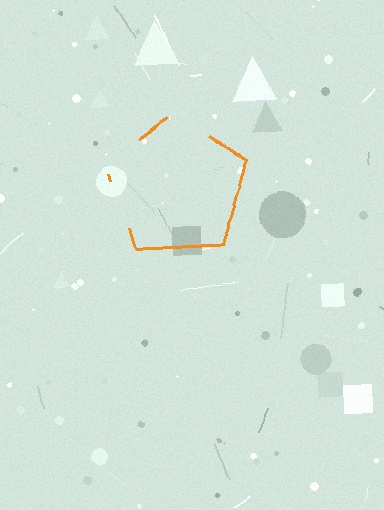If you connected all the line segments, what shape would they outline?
They would outline a pentagon.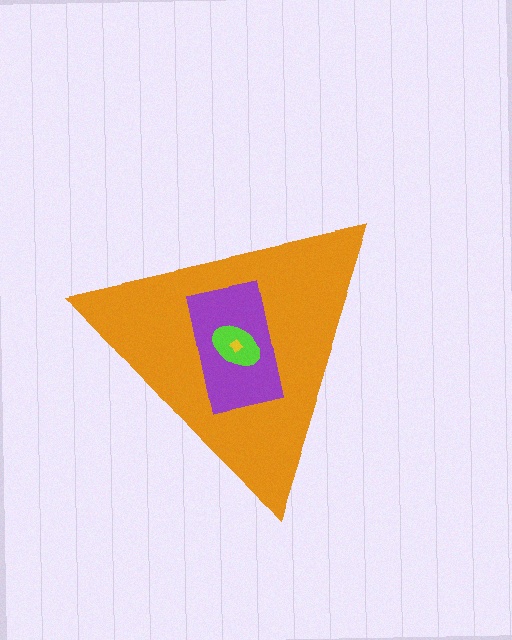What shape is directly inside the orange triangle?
The purple rectangle.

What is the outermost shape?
The orange triangle.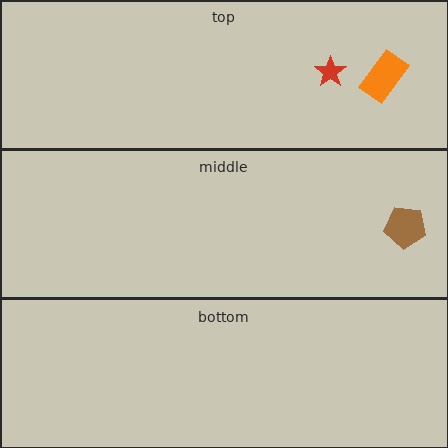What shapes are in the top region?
The orange rectangle, the red star.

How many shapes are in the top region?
2.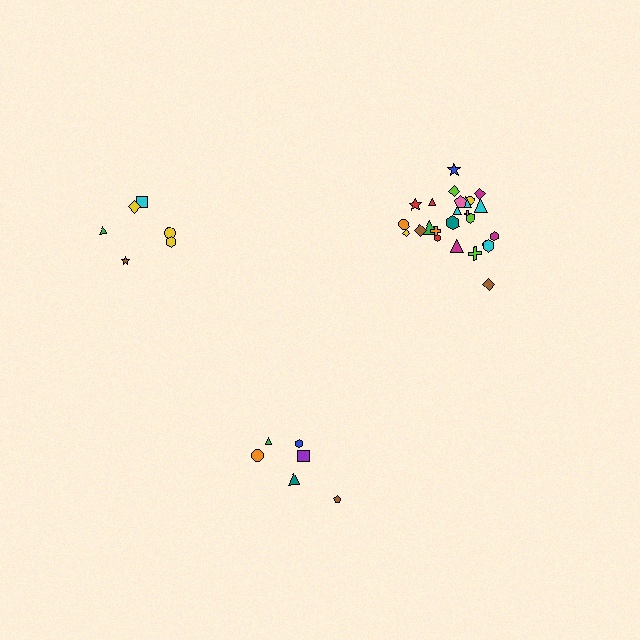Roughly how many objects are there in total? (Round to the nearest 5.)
Roughly 35 objects in total.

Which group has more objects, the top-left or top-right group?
The top-right group.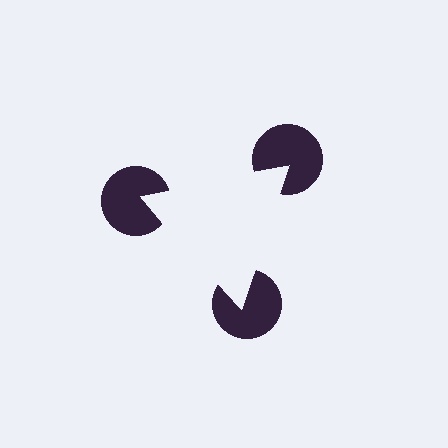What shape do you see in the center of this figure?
An illusory triangle — its edges are inferred from the aligned wedge cuts in the pac-man discs, not physically drawn.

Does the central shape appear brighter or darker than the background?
It typically appears slightly brighter than the background, even though no actual brightness change is drawn.